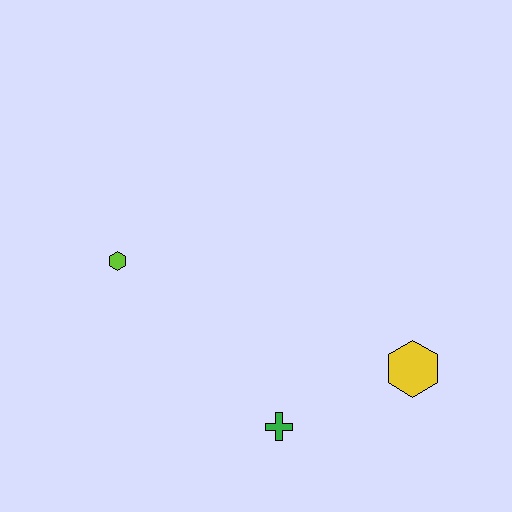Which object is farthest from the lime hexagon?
The yellow hexagon is farthest from the lime hexagon.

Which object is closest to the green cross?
The yellow hexagon is closest to the green cross.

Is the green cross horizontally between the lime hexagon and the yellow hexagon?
Yes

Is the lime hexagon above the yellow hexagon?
Yes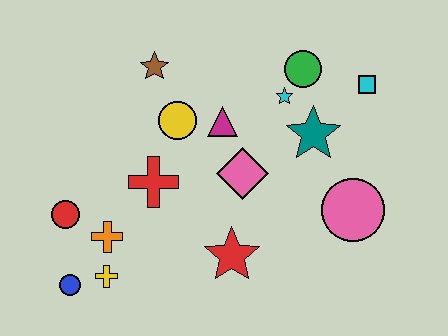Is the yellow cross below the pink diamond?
Yes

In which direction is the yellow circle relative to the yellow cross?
The yellow circle is above the yellow cross.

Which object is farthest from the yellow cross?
The cyan square is farthest from the yellow cross.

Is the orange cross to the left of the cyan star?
Yes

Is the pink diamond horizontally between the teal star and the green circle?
No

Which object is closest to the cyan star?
The green circle is closest to the cyan star.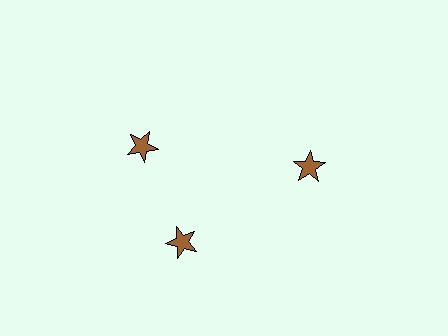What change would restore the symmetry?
The symmetry would be restored by rotating it back into even spacing with its neighbors so that all 3 stars sit at equal angles and equal distance from the center.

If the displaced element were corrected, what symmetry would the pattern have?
It would have 3-fold rotational symmetry — the pattern would map onto itself every 120 degrees.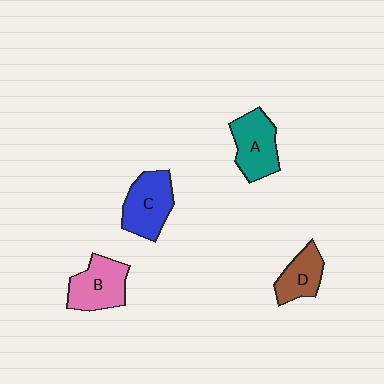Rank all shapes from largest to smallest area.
From largest to smallest: C (blue), B (pink), A (teal), D (brown).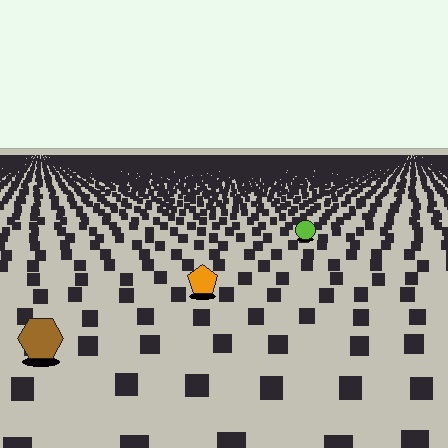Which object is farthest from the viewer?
The lime circle is farthest from the viewer. It appears smaller and the ground texture around it is denser.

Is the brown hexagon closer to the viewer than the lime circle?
Yes. The brown hexagon is closer — you can tell from the texture gradient: the ground texture is coarser near it.